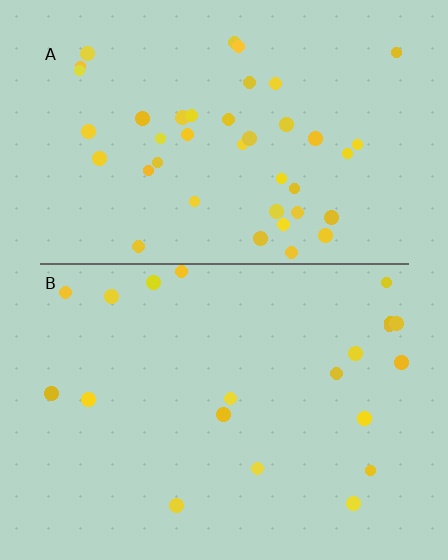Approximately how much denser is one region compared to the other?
Approximately 2.0× — region A over region B.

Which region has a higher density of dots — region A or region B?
A (the top).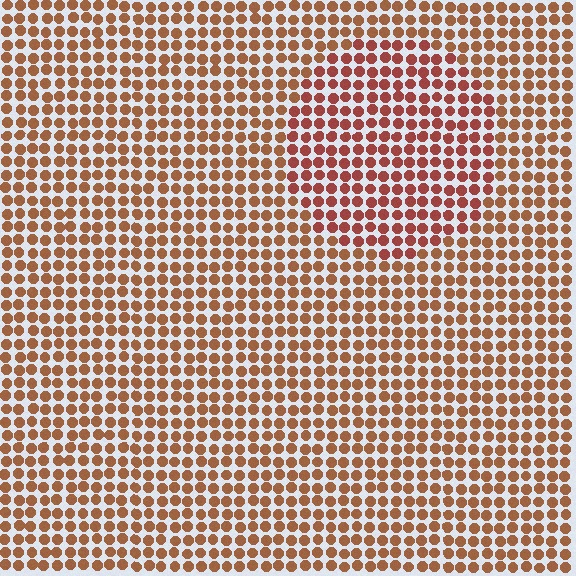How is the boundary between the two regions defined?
The boundary is defined purely by a slight shift in hue (about 21 degrees). Spacing, size, and orientation are identical on both sides.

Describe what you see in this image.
The image is filled with small brown elements in a uniform arrangement. A circle-shaped region is visible where the elements are tinted to a slightly different hue, forming a subtle color boundary.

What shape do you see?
I see a circle.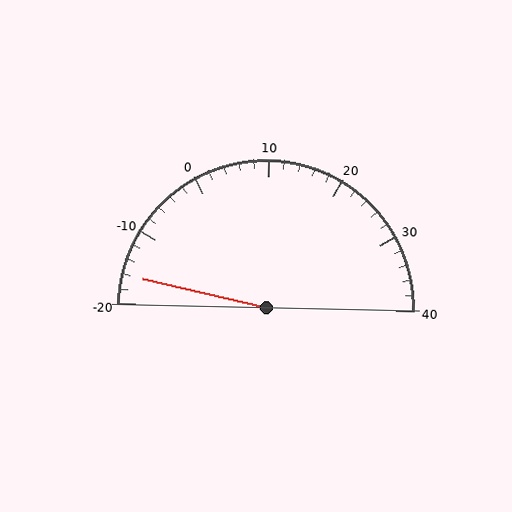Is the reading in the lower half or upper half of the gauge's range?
The reading is in the lower half of the range (-20 to 40).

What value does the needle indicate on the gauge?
The needle indicates approximately -16.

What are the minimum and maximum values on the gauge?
The gauge ranges from -20 to 40.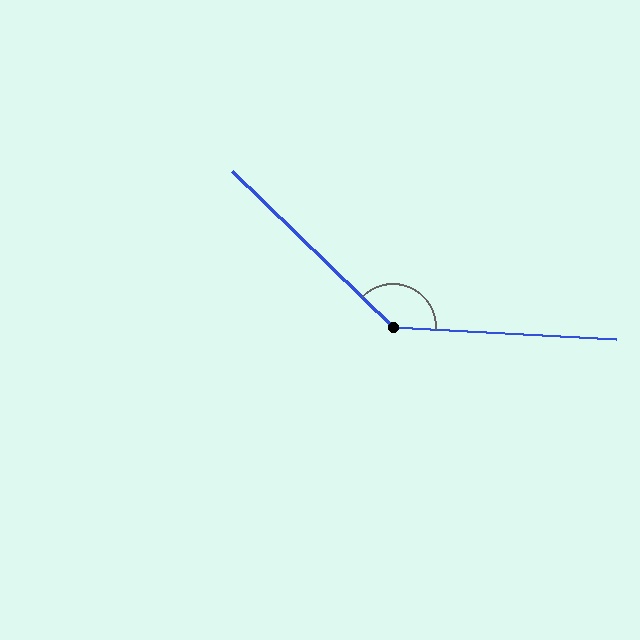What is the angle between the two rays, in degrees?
Approximately 139 degrees.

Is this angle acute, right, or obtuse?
It is obtuse.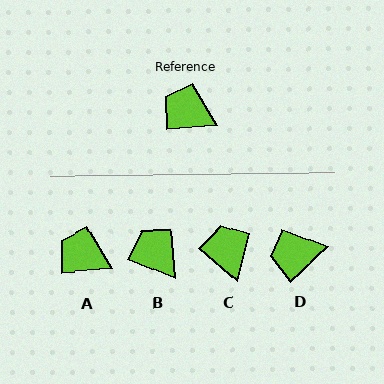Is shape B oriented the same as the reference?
No, it is off by about 27 degrees.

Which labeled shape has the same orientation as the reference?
A.